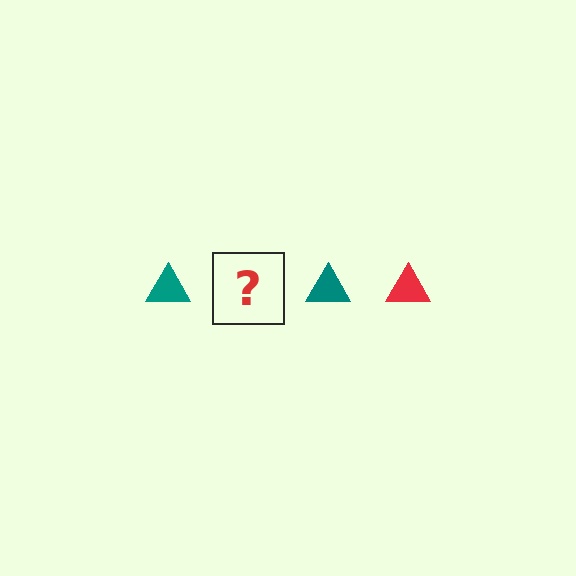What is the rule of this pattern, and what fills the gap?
The rule is that the pattern cycles through teal, red triangles. The gap should be filled with a red triangle.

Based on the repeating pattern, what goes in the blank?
The blank should be a red triangle.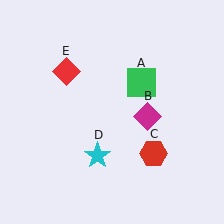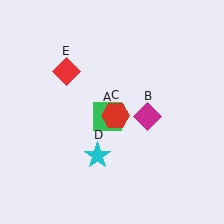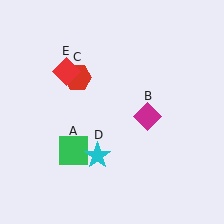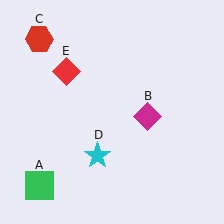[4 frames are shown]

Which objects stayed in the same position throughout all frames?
Magenta diamond (object B) and cyan star (object D) and red diamond (object E) remained stationary.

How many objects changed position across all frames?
2 objects changed position: green square (object A), red hexagon (object C).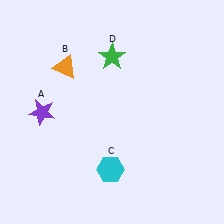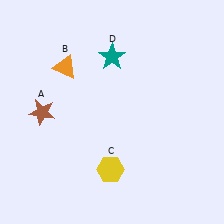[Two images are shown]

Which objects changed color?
A changed from purple to brown. C changed from cyan to yellow. D changed from green to teal.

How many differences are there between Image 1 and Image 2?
There are 3 differences between the two images.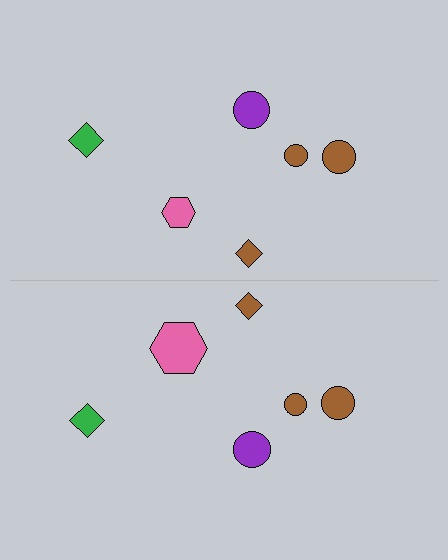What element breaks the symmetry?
The pink hexagon on the bottom side has a different size than its mirror counterpart.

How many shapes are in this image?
There are 12 shapes in this image.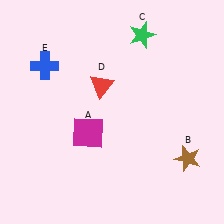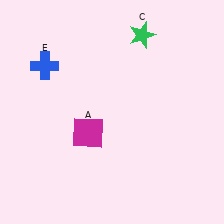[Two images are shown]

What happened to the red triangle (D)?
The red triangle (D) was removed in Image 2. It was in the top-left area of Image 1.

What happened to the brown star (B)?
The brown star (B) was removed in Image 2. It was in the bottom-right area of Image 1.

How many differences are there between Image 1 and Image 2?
There are 2 differences between the two images.